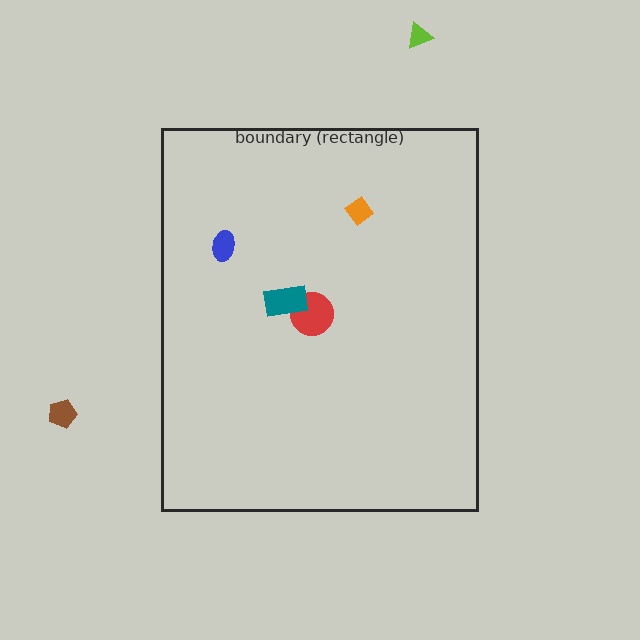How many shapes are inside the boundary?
4 inside, 2 outside.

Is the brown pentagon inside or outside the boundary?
Outside.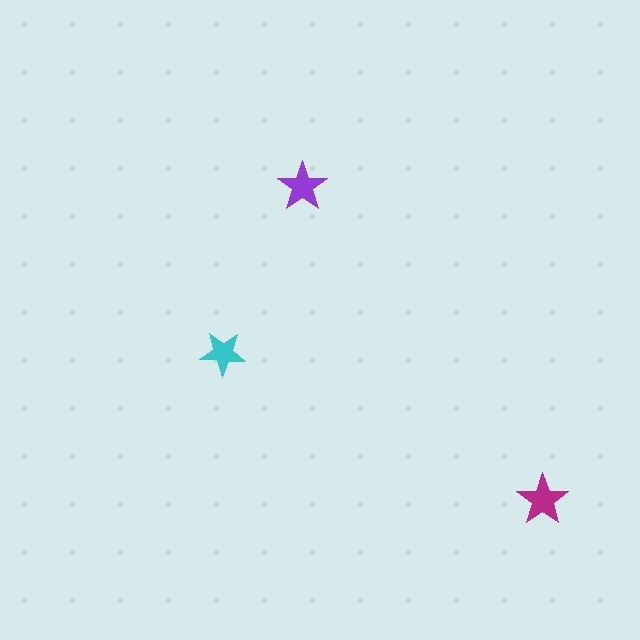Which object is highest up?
The purple star is topmost.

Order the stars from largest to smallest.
the magenta one, the purple one, the cyan one.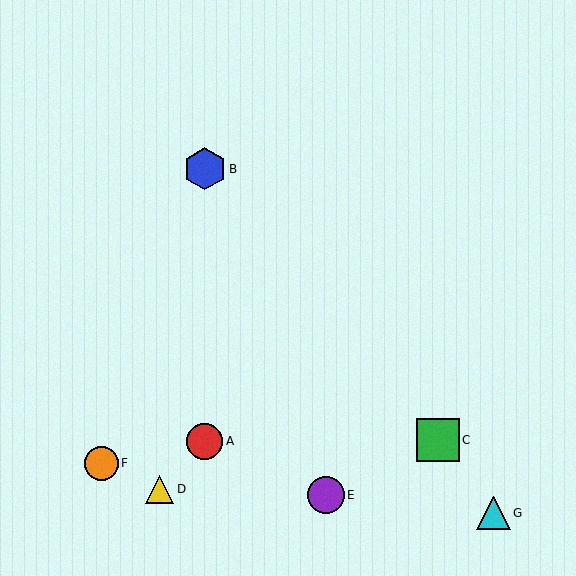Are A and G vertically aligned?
No, A is at x≈205 and G is at x≈493.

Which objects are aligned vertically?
Objects A, B are aligned vertically.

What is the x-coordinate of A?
Object A is at x≈205.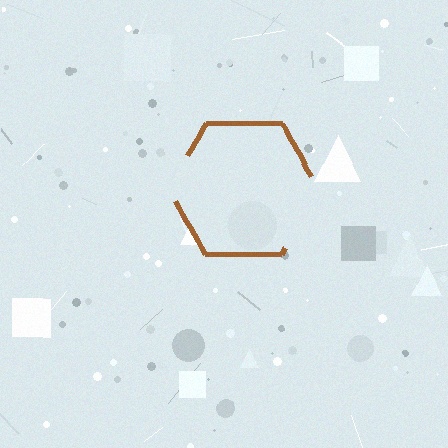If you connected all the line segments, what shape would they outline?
They would outline a hexagon.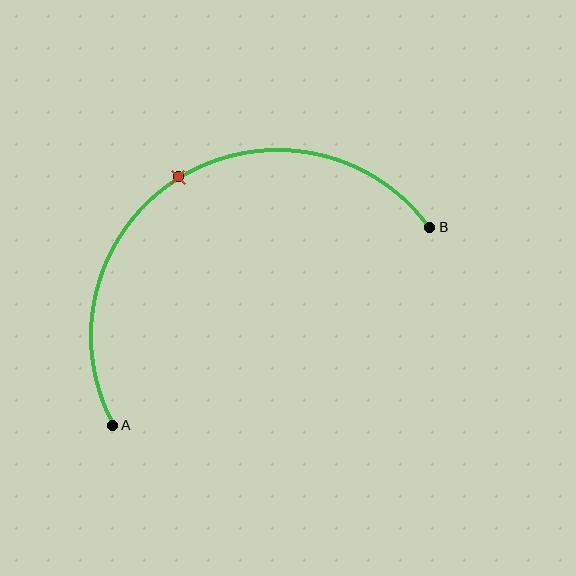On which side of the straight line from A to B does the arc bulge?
The arc bulges above the straight line connecting A and B.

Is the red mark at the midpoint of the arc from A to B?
Yes. The red mark lies on the arc at equal arc-length from both A and B — it is the arc midpoint.